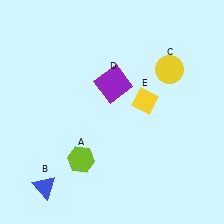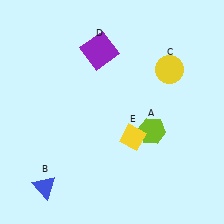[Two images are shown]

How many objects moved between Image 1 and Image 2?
3 objects moved between the two images.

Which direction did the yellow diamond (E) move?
The yellow diamond (E) moved down.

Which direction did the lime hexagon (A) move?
The lime hexagon (A) moved right.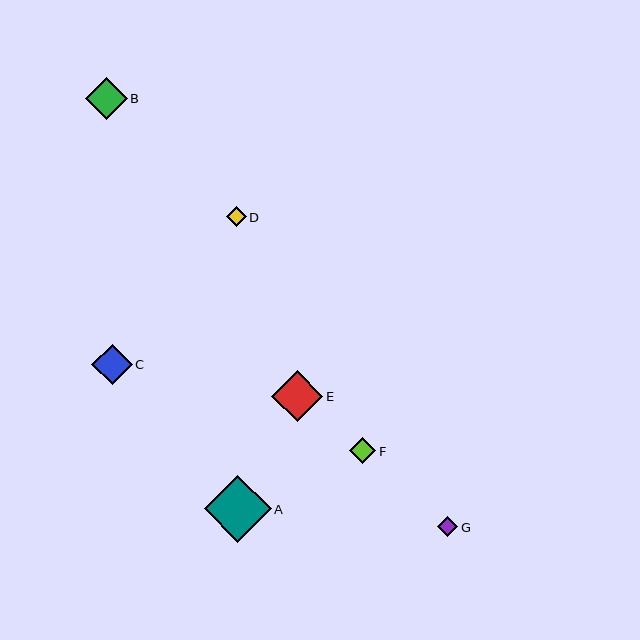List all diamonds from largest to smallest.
From largest to smallest: A, E, B, C, F, G, D.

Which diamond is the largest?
Diamond A is the largest with a size of approximately 67 pixels.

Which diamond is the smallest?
Diamond D is the smallest with a size of approximately 20 pixels.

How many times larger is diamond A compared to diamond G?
Diamond A is approximately 3.3 times the size of diamond G.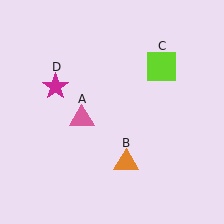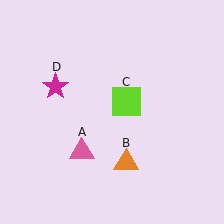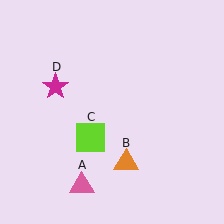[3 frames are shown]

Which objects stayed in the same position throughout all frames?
Orange triangle (object B) and magenta star (object D) remained stationary.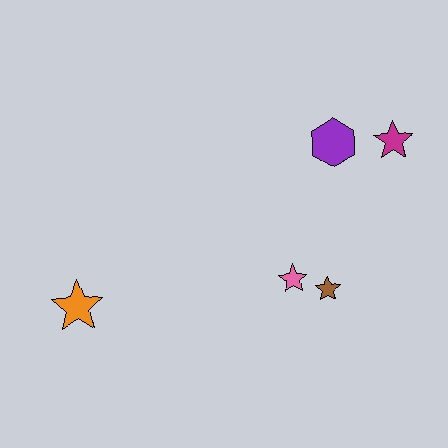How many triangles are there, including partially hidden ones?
There are no triangles.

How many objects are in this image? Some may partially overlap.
There are 5 objects.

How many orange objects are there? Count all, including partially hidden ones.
There is 1 orange object.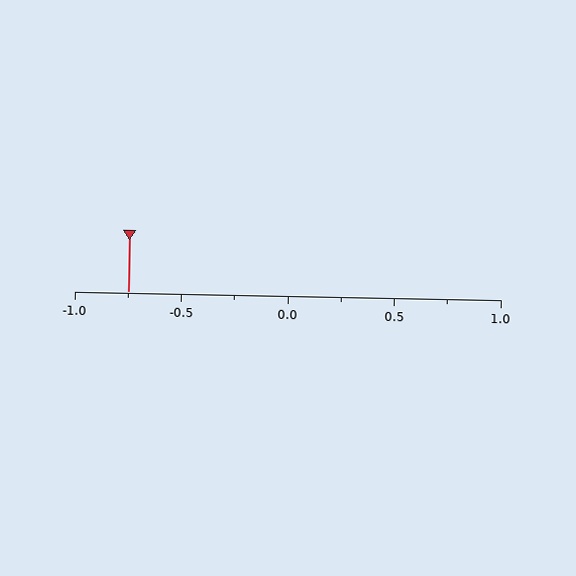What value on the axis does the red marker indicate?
The marker indicates approximately -0.75.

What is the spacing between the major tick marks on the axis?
The major ticks are spaced 0.5 apart.